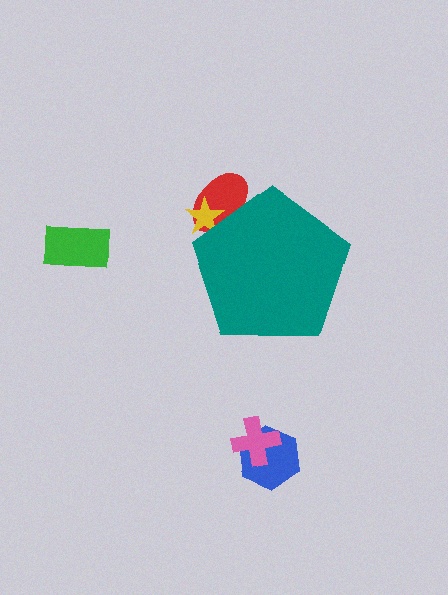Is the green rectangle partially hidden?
No, the green rectangle is fully visible.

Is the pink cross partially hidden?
No, the pink cross is fully visible.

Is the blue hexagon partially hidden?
No, the blue hexagon is fully visible.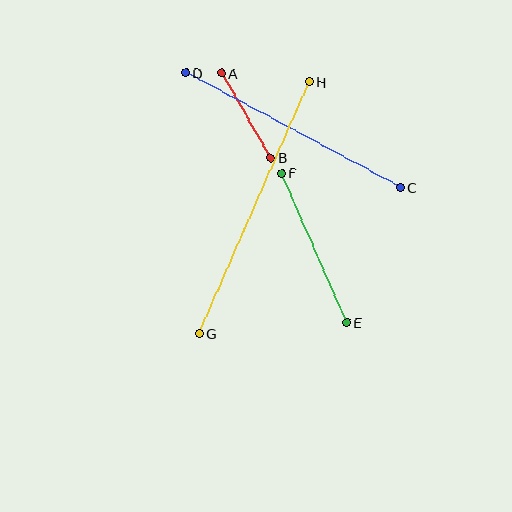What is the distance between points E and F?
The distance is approximately 163 pixels.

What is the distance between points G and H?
The distance is approximately 275 pixels.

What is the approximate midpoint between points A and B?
The midpoint is at approximately (246, 115) pixels.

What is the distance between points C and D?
The distance is approximately 243 pixels.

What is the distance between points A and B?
The distance is approximately 98 pixels.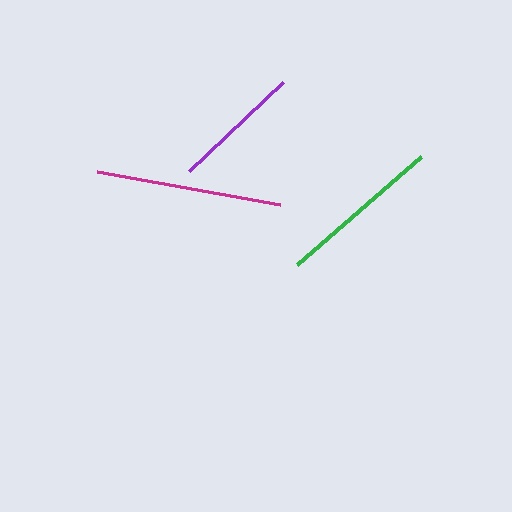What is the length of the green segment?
The green segment is approximately 164 pixels long.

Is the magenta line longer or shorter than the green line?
The magenta line is longer than the green line.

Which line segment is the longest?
The magenta line is the longest at approximately 185 pixels.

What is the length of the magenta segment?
The magenta segment is approximately 185 pixels long.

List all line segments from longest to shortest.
From longest to shortest: magenta, green, purple.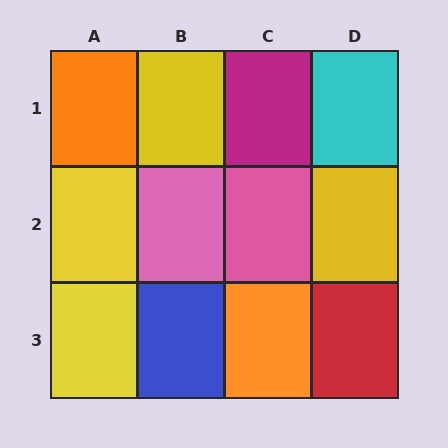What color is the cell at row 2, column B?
Pink.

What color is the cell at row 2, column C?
Pink.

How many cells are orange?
2 cells are orange.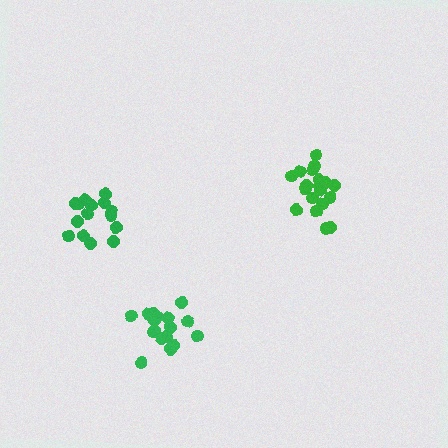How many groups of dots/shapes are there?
There are 3 groups.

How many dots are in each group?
Group 1: 17 dots, Group 2: 15 dots, Group 3: 19 dots (51 total).